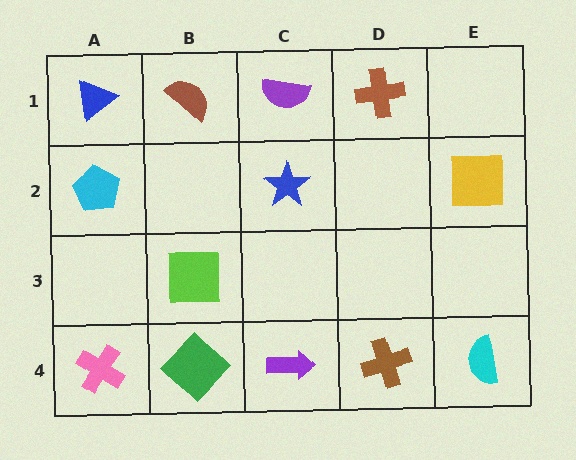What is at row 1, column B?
A brown semicircle.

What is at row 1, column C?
A purple semicircle.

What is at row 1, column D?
A brown cross.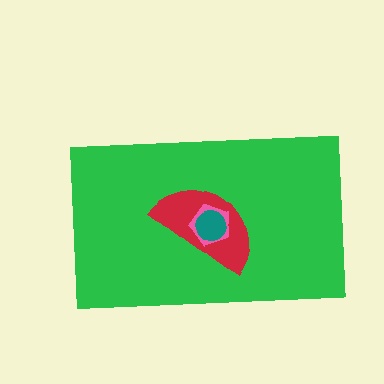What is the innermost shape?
The teal circle.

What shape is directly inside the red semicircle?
The pink pentagon.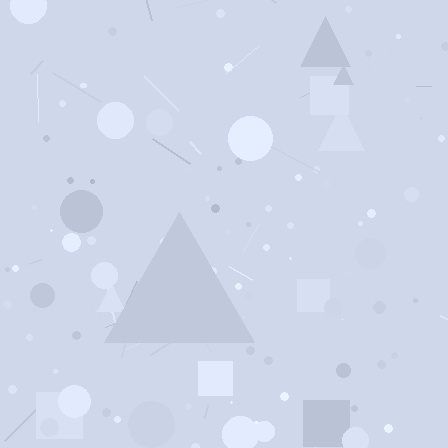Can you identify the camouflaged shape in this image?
The camouflaged shape is a triangle.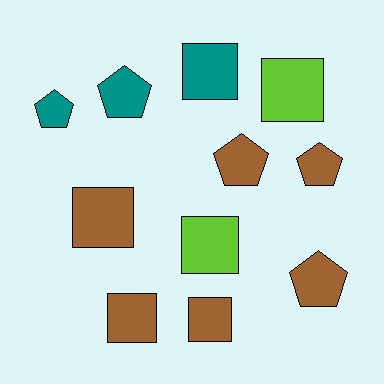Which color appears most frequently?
Brown, with 6 objects.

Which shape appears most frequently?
Square, with 6 objects.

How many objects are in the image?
There are 11 objects.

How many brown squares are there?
There are 3 brown squares.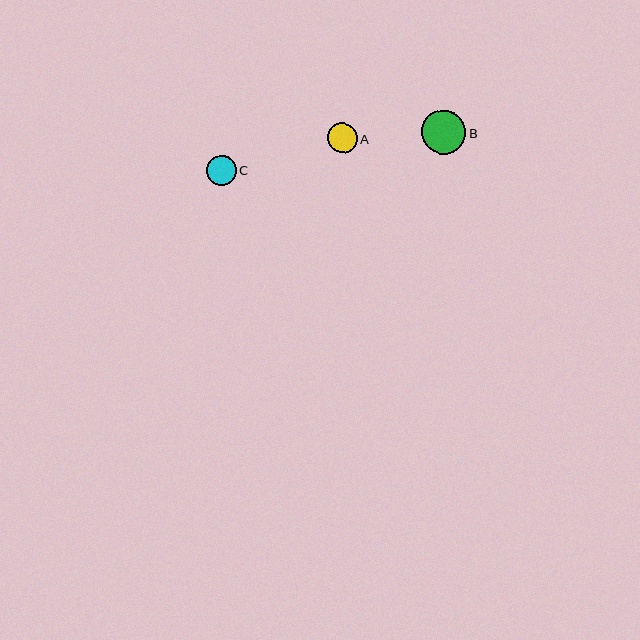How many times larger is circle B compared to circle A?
Circle B is approximately 1.5 times the size of circle A.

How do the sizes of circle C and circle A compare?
Circle C and circle A are approximately the same size.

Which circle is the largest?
Circle B is the largest with a size of approximately 45 pixels.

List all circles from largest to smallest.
From largest to smallest: B, C, A.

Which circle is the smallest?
Circle A is the smallest with a size of approximately 30 pixels.